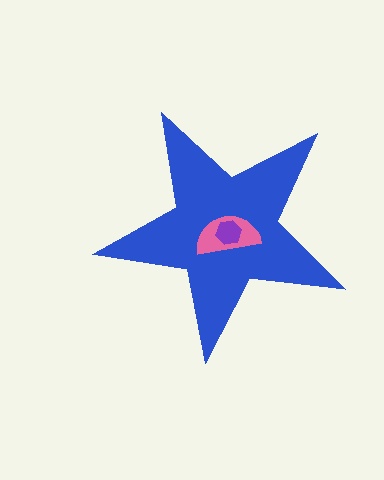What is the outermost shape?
The blue star.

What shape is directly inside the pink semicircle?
The purple hexagon.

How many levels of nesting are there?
3.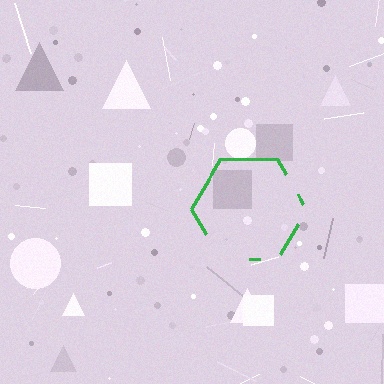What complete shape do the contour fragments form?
The contour fragments form a hexagon.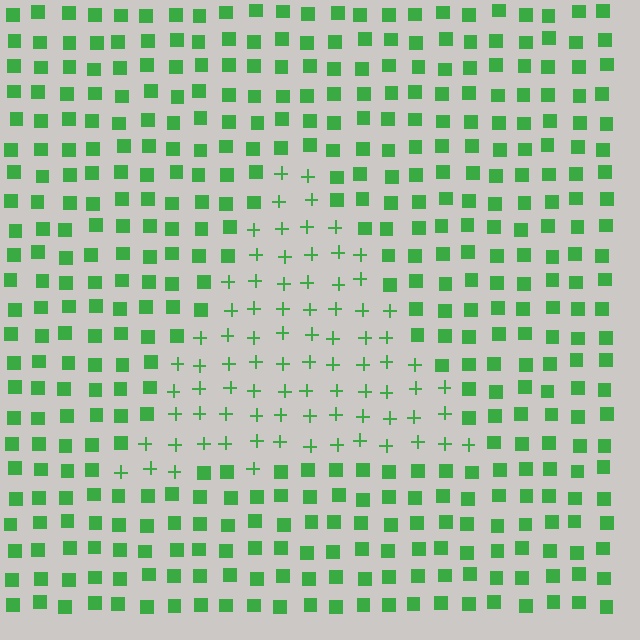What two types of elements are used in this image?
The image uses plus signs inside the triangle region and squares outside it.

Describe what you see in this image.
The image is filled with small green elements arranged in a uniform grid. A triangle-shaped region contains plus signs, while the surrounding area contains squares. The boundary is defined purely by the change in element shape.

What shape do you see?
I see a triangle.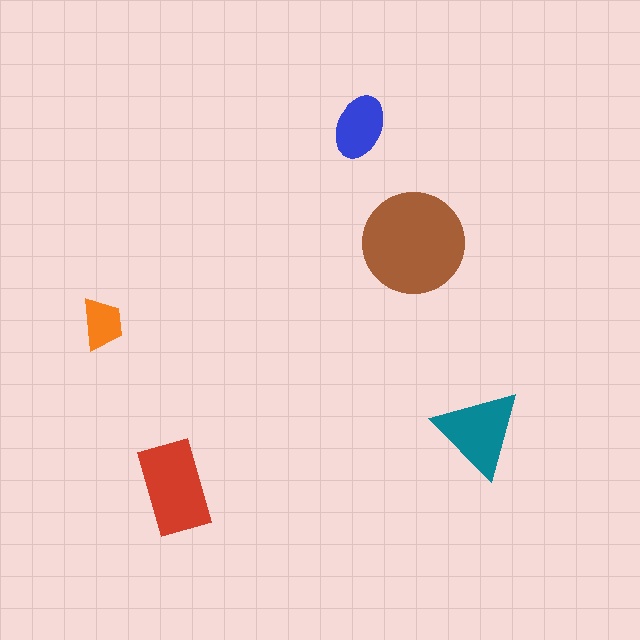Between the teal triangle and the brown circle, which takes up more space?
The brown circle.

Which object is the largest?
The brown circle.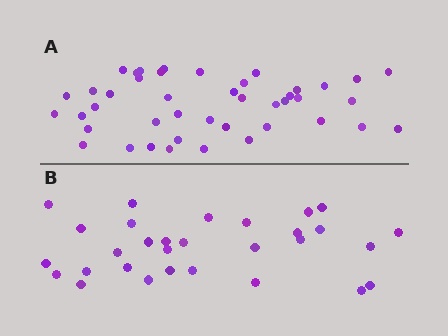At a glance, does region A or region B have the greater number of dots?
Region A (the top region) has more dots.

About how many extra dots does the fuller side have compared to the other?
Region A has approximately 15 more dots than region B.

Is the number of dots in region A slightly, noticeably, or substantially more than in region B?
Region A has noticeably more, but not dramatically so. The ratio is roughly 1.4 to 1.